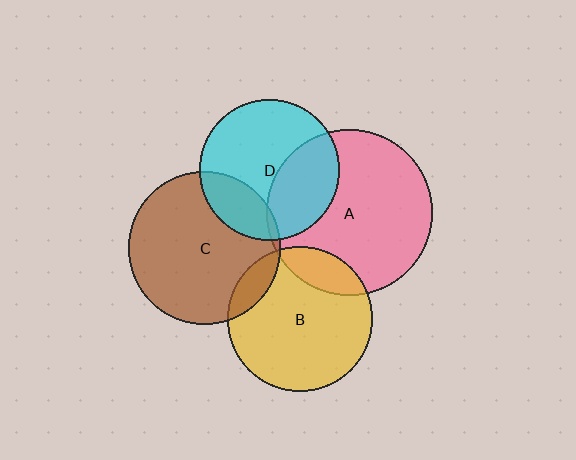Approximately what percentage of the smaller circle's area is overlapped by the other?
Approximately 15%.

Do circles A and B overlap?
Yes.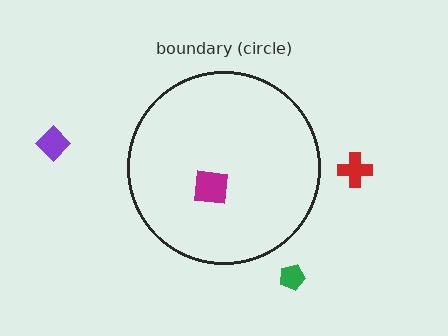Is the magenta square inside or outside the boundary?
Inside.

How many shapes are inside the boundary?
1 inside, 3 outside.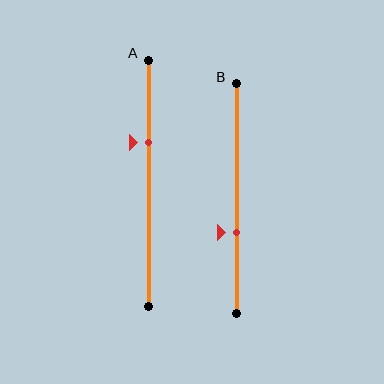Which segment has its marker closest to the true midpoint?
Segment B has its marker closest to the true midpoint.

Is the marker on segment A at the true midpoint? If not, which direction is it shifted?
No, the marker on segment A is shifted upward by about 16% of the segment length.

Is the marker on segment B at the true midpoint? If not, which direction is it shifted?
No, the marker on segment B is shifted downward by about 15% of the segment length.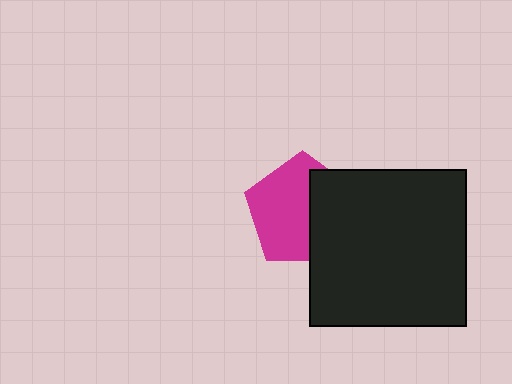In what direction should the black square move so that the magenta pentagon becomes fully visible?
The black square should move right. That is the shortest direction to clear the overlap and leave the magenta pentagon fully visible.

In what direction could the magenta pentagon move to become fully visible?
The magenta pentagon could move left. That would shift it out from behind the black square entirely.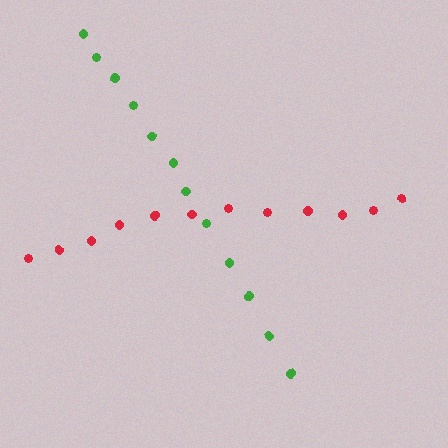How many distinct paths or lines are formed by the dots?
There are 2 distinct paths.